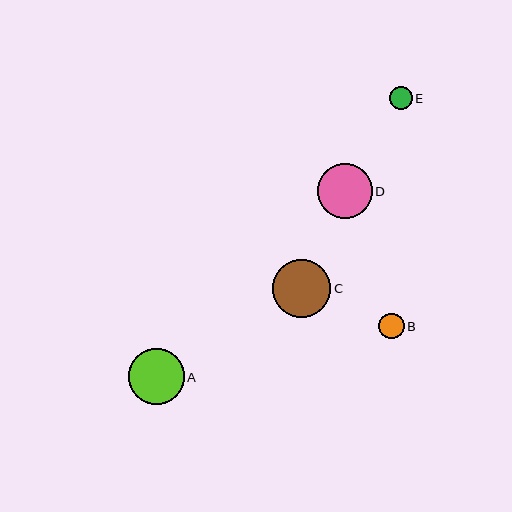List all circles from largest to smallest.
From largest to smallest: C, A, D, B, E.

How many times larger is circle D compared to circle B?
Circle D is approximately 2.1 times the size of circle B.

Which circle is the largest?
Circle C is the largest with a size of approximately 58 pixels.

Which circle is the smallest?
Circle E is the smallest with a size of approximately 23 pixels.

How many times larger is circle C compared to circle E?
Circle C is approximately 2.5 times the size of circle E.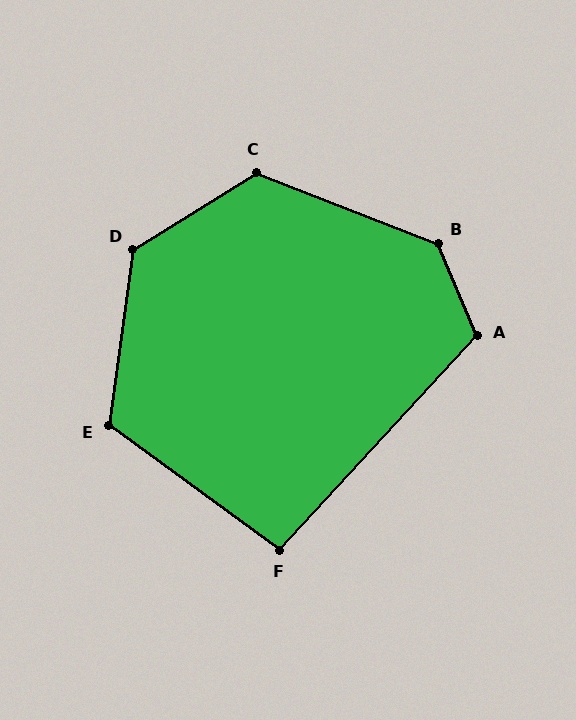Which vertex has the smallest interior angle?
F, at approximately 96 degrees.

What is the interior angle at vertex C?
Approximately 126 degrees (obtuse).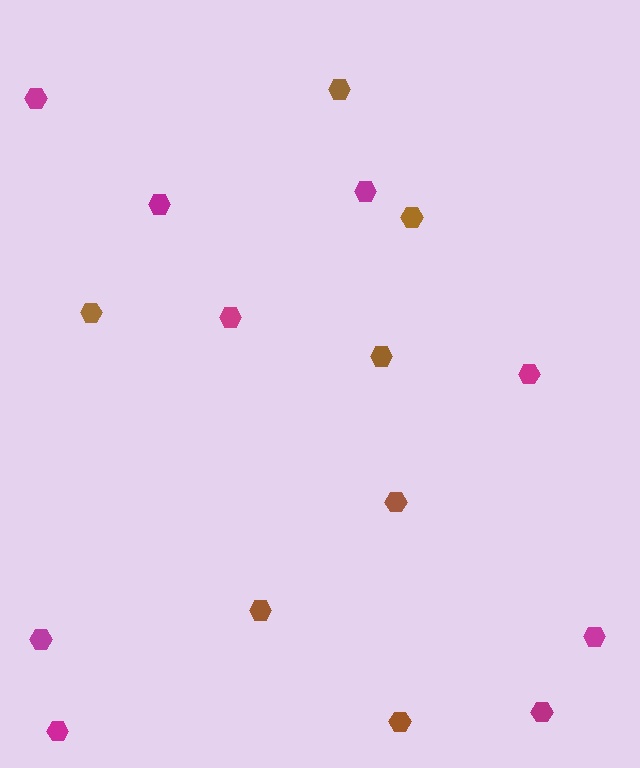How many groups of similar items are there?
There are 2 groups: one group of magenta hexagons (9) and one group of brown hexagons (7).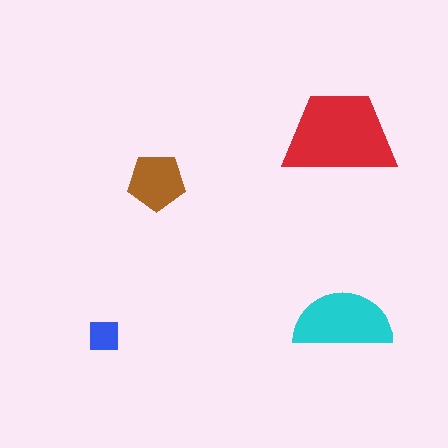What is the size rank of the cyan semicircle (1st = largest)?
2nd.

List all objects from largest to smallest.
The red trapezoid, the cyan semicircle, the brown pentagon, the blue square.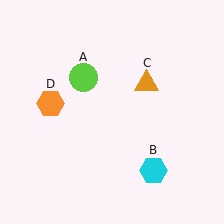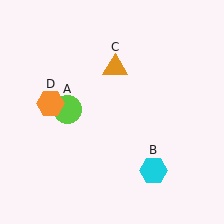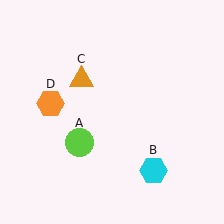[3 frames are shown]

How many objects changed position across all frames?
2 objects changed position: lime circle (object A), orange triangle (object C).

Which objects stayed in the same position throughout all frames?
Cyan hexagon (object B) and orange hexagon (object D) remained stationary.